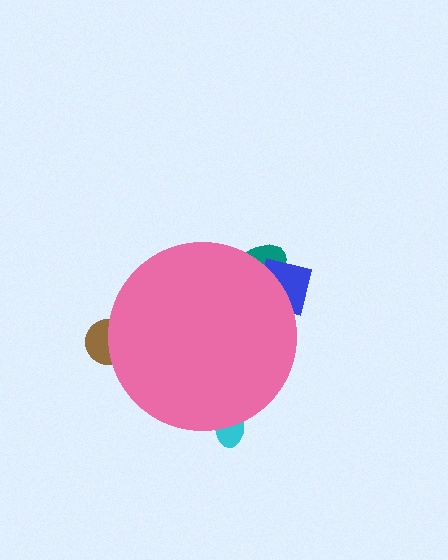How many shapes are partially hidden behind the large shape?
5 shapes are partially hidden.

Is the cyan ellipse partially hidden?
Yes, the cyan ellipse is partially hidden behind the pink circle.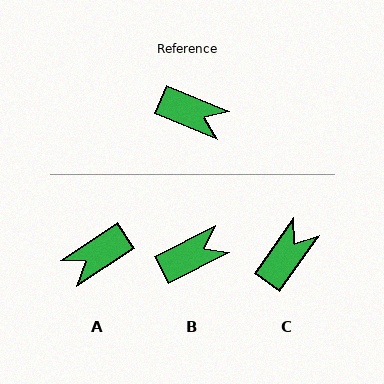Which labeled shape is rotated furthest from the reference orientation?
A, about 125 degrees away.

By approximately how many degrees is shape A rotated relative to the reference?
Approximately 125 degrees clockwise.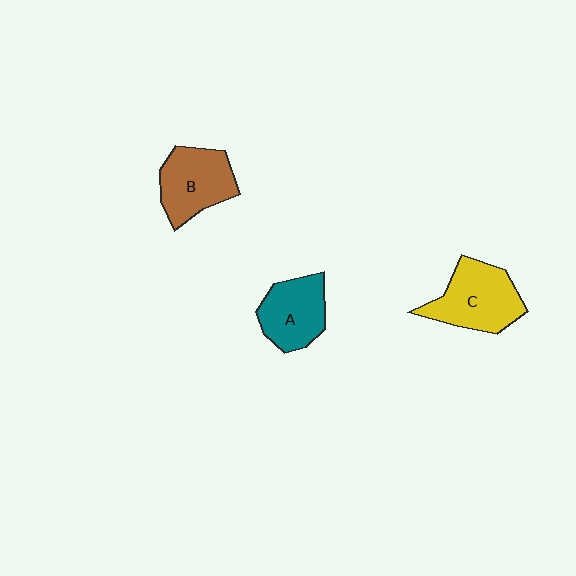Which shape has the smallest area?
Shape A (teal).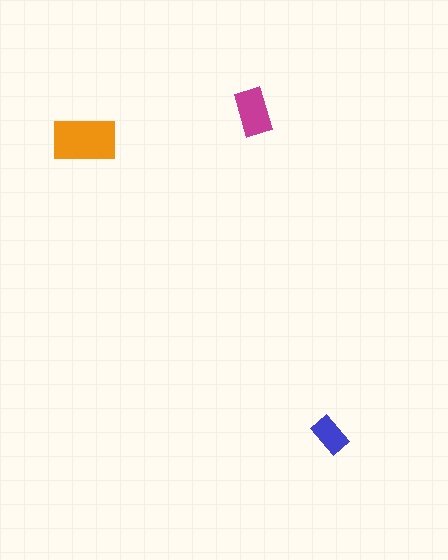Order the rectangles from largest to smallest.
the orange one, the magenta one, the blue one.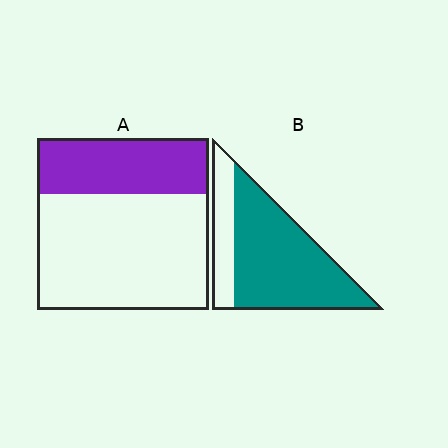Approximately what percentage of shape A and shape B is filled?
A is approximately 35% and B is approximately 75%.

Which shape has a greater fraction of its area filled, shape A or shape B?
Shape B.